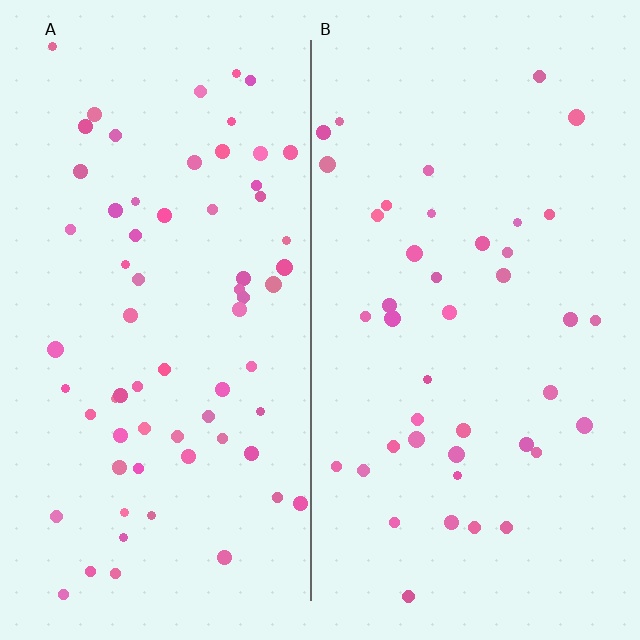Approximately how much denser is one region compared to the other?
Approximately 1.6× — region A over region B.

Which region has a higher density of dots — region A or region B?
A (the left).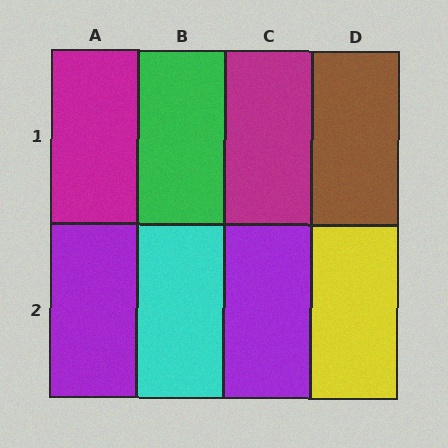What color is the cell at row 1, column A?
Magenta.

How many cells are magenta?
2 cells are magenta.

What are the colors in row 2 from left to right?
Purple, cyan, purple, yellow.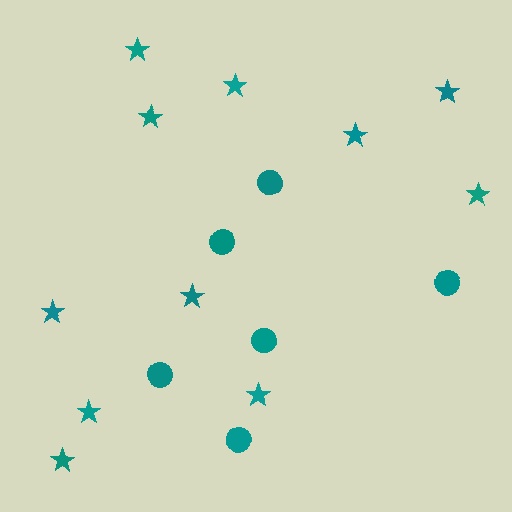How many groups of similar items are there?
There are 2 groups: one group of circles (6) and one group of stars (11).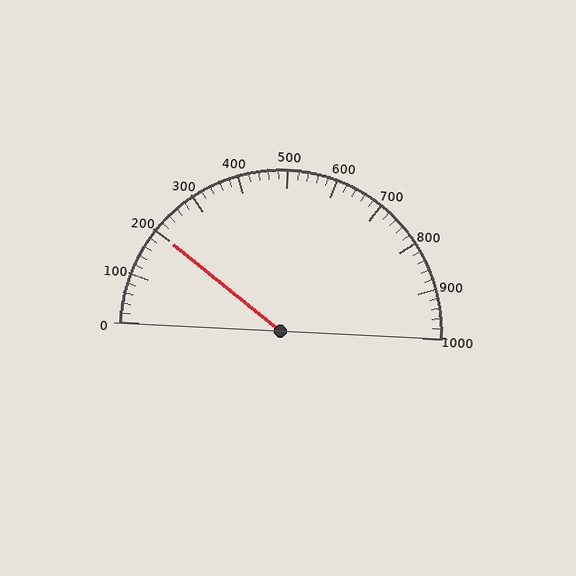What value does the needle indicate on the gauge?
The needle indicates approximately 200.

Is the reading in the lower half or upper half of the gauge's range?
The reading is in the lower half of the range (0 to 1000).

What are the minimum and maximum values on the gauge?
The gauge ranges from 0 to 1000.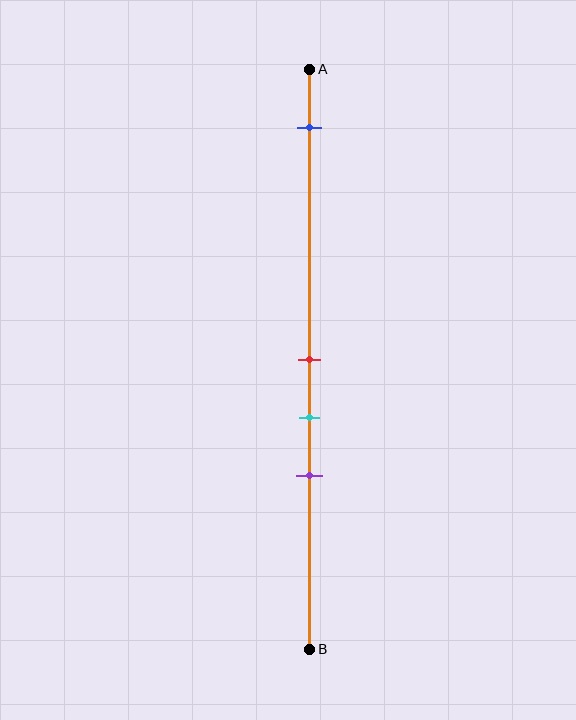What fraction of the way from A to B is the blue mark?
The blue mark is approximately 10% (0.1) of the way from A to B.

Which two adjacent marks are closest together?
The red and cyan marks are the closest adjacent pair.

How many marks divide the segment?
There are 4 marks dividing the segment.